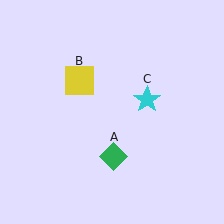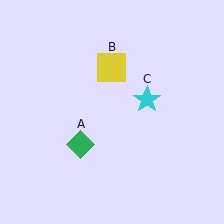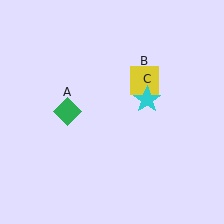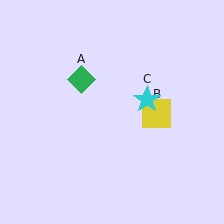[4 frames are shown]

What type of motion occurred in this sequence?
The green diamond (object A), yellow square (object B) rotated clockwise around the center of the scene.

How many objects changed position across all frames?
2 objects changed position: green diamond (object A), yellow square (object B).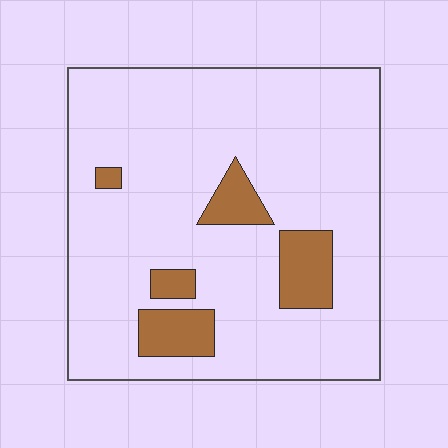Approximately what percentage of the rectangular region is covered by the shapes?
Approximately 15%.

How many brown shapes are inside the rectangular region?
5.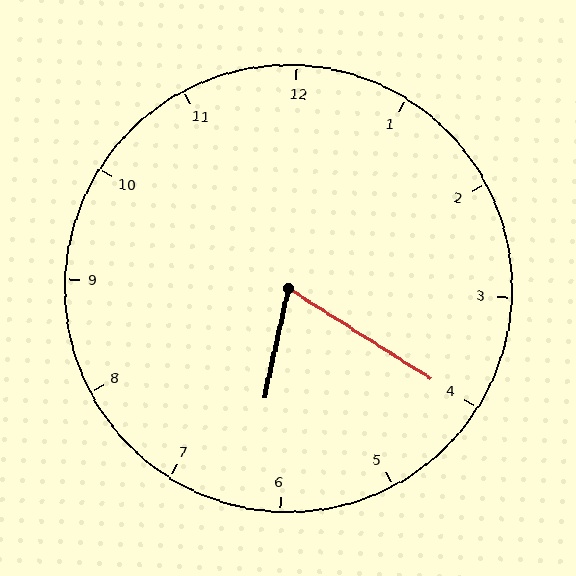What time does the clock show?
6:20.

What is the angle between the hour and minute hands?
Approximately 70 degrees.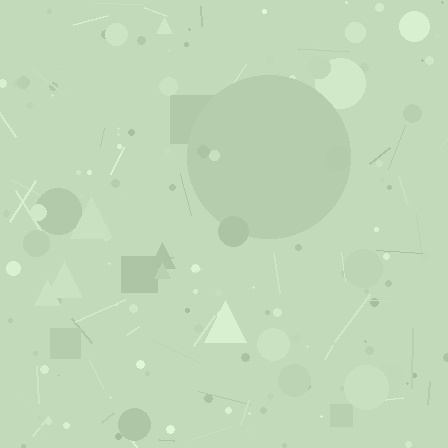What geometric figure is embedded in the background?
A circle is embedded in the background.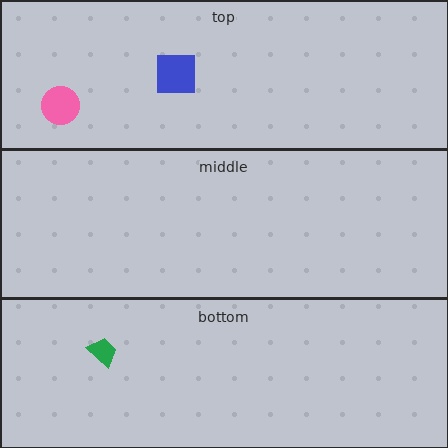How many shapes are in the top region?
2.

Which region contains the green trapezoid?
The bottom region.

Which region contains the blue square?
The top region.